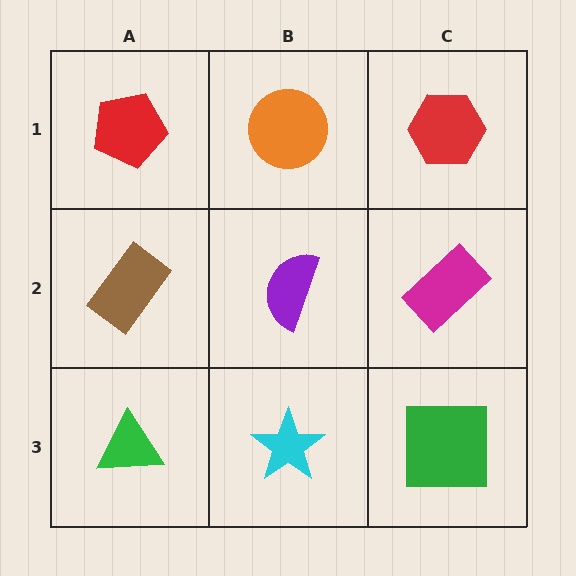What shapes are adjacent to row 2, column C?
A red hexagon (row 1, column C), a green square (row 3, column C), a purple semicircle (row 2, column B).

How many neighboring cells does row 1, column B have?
3.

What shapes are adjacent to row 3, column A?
A brown rectangle (row 2, column A), a cyan star (row 3, column B).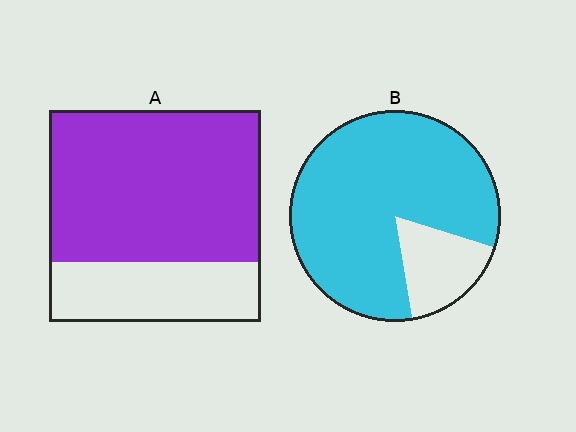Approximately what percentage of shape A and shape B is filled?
A is approximately 70% and B is approximately 85%.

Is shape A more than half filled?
Yes.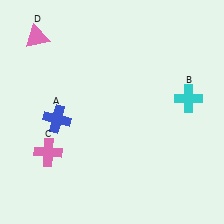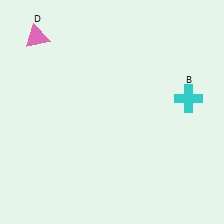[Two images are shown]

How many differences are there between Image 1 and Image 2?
There are 2 differences between the two images.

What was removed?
The pink cross (C), the blue cross (A) were removed in Image 2.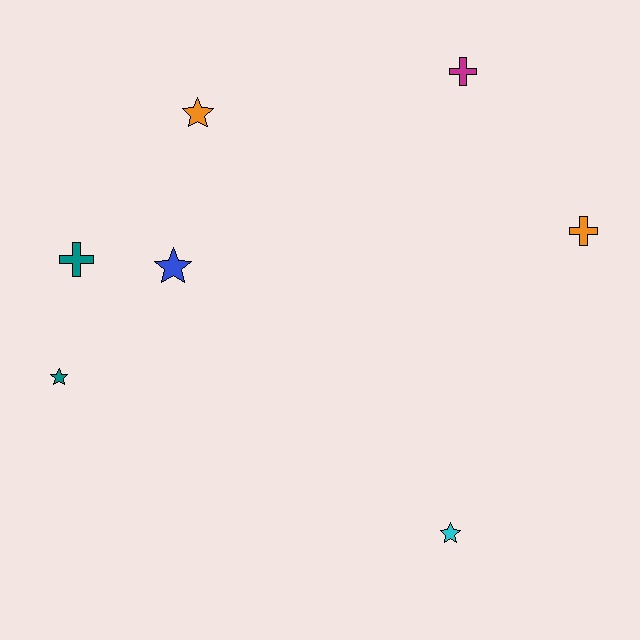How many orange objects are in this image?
There are 2 orange objects.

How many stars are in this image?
There are 4 stars.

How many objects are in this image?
There are 7 objects.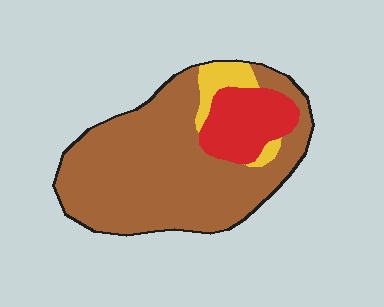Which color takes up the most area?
Brown, at roughly 75%.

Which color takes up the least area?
Yellow, at roughly 5%.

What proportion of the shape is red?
Red covers around 15% of the shape.